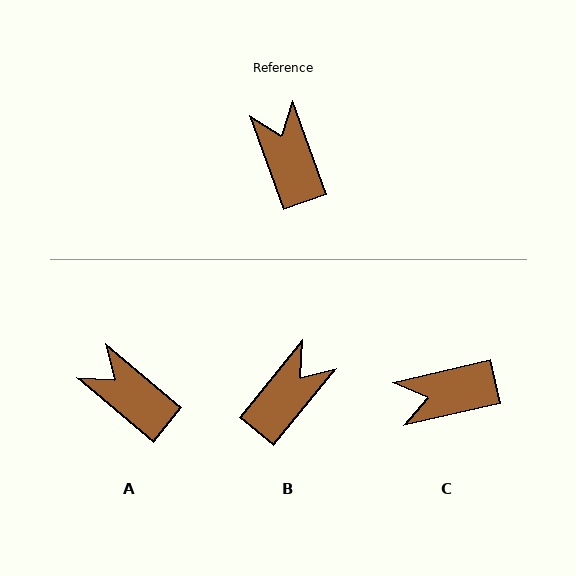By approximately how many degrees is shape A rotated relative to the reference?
Approximately 30 degrees counter-clockwise.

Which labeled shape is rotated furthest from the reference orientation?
C, about 83 degrees away.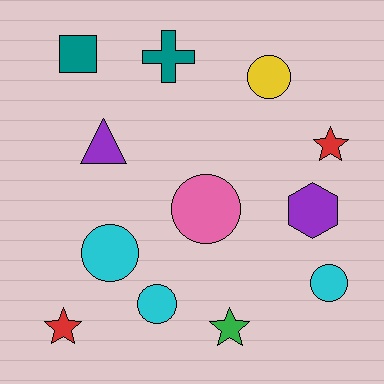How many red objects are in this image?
There are 2 red objects.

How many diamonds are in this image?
There are no diamonds.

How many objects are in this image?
There are 12 objects.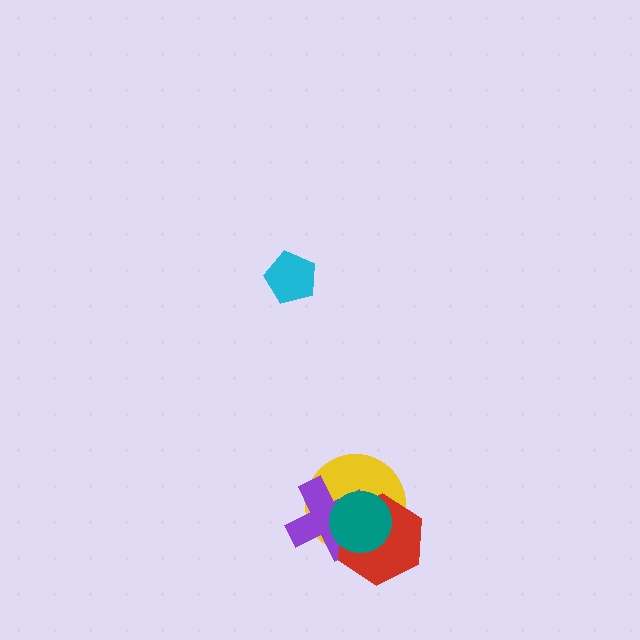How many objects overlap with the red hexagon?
3 objects overlap with the red hexagon.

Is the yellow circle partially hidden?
Yes, it is partially covered by another shape.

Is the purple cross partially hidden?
Yes, it is partially covered by another shape.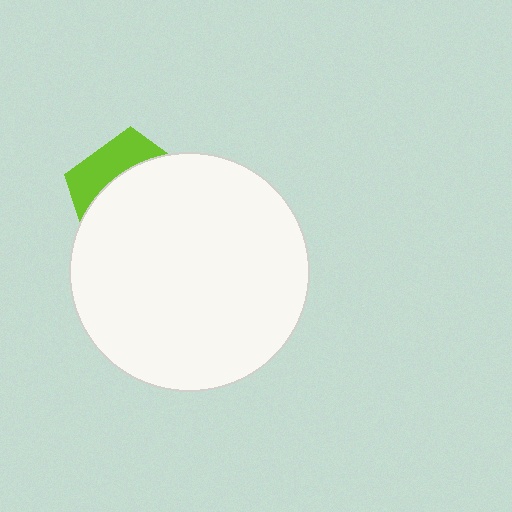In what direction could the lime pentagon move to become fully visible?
The lime pentagon could move up. That would shift it out from behind the white circle entirely.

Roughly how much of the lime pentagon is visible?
A small part of it is visible (roughly 30%).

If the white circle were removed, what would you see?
You would see the complete lime pentagon.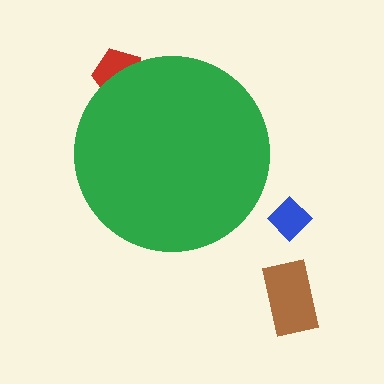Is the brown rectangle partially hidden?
No, the brown rectangle is fully visible.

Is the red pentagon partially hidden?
Yes, the red pentagon is partially hidden behind the green circle.